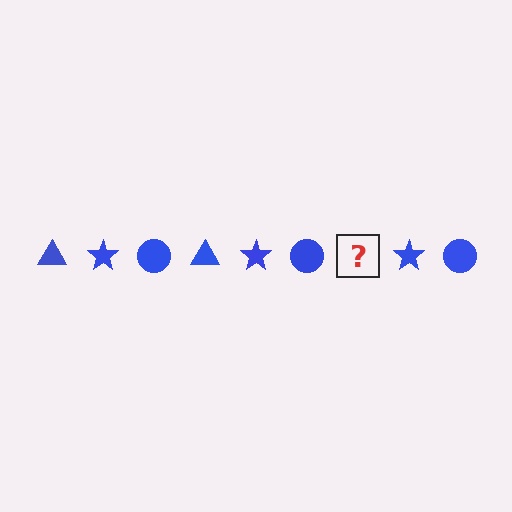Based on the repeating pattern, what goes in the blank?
The blank should be a blue triangle.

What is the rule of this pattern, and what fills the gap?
The rule is that the pattern cycles through triangle, star, circle shapes in blue. The gap should be filled with a blue triangle.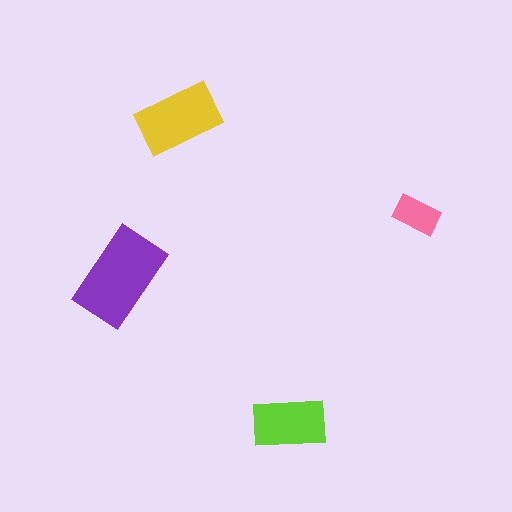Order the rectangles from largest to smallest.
the purple one, the yellow one, the lime one, the pink one.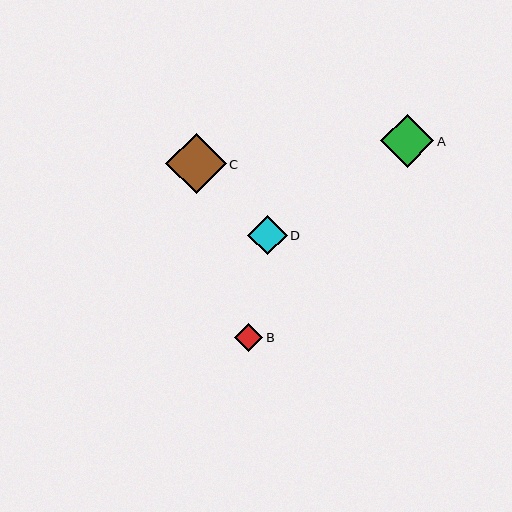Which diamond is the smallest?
Diamond B is the smallest with a size of approximately 29 pixels.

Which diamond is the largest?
Diamond C is the largest with a size of approximately 61 pixels.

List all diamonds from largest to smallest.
From largest to smallest: C, A, D, B.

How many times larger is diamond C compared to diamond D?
Diamond C is approximately 1.6 times the size of diamond D.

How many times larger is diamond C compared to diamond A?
Diamond C is approximately 1.1 times the size of diamond A.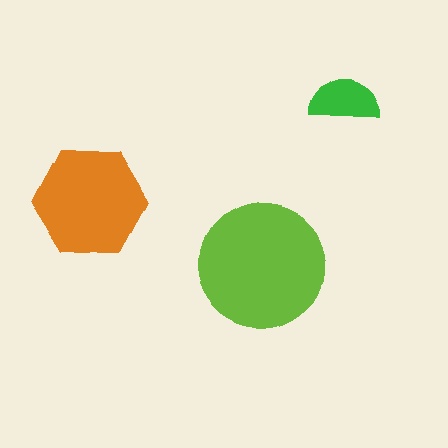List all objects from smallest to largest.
The green semicircle, the orange hexagon, the lime circle.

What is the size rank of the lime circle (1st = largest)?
1st.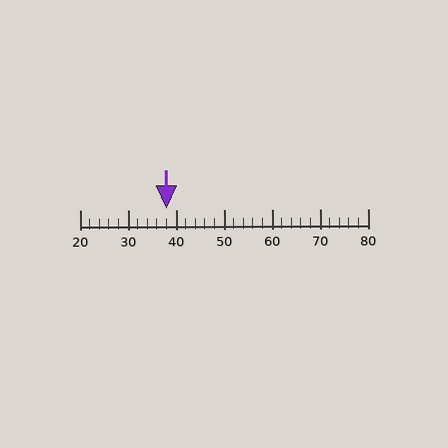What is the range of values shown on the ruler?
The ruler shows values from 20 to 80.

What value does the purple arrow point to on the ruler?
The purple arrow points to approximately 38.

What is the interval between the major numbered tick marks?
The major tick marks are spaced 10 units apart.